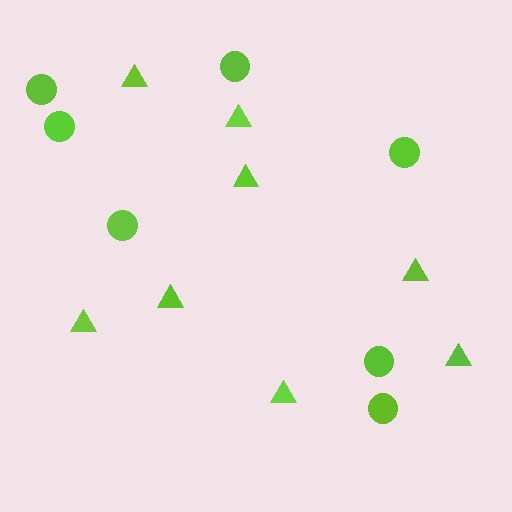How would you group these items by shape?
There are 2 groups: one group of triangles (8) and one group of circles (7).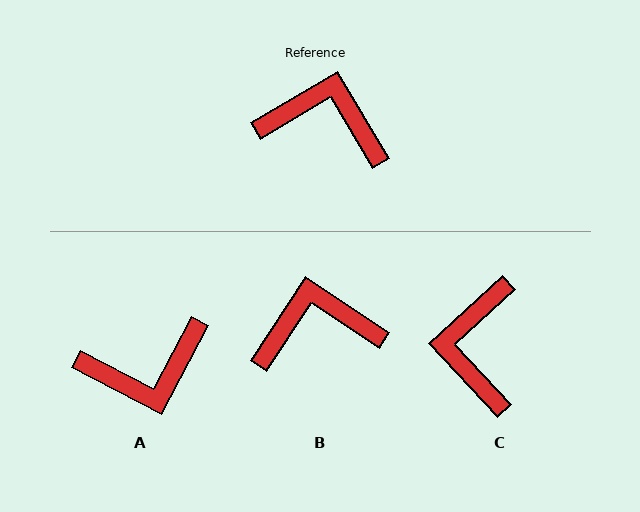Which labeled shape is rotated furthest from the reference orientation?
A, about 148 degrees away.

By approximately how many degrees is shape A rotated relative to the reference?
Approximately 148 degrees clockwise.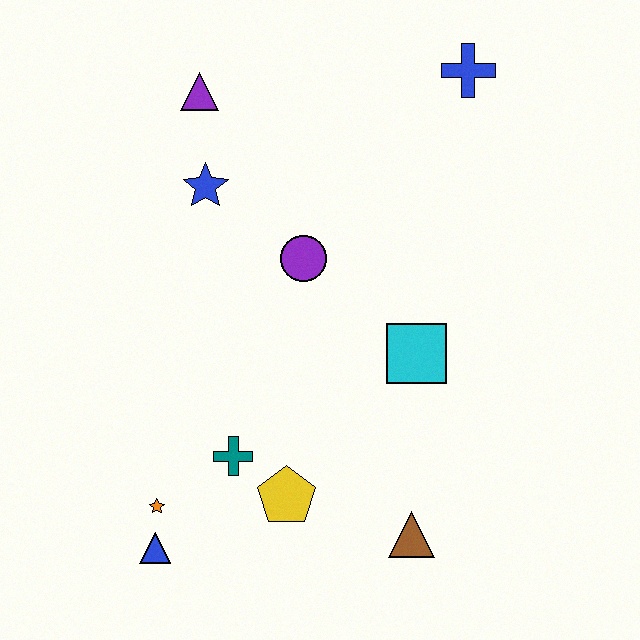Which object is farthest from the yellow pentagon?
The blue cross is farthest from the yellow pentagon.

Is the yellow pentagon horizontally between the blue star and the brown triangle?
Yes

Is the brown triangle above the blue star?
No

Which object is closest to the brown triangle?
The yellow pentagon is closest to the brown triangle.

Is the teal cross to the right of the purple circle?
No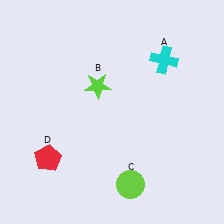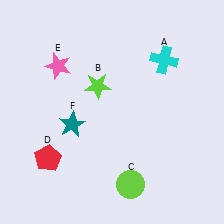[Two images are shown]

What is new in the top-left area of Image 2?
A pink star (E) was added in the top-left area of Image 2.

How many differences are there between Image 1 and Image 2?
There are 2 differences between the two images.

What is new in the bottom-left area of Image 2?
A teal star (F) was added in the bottom-left area of Image 2.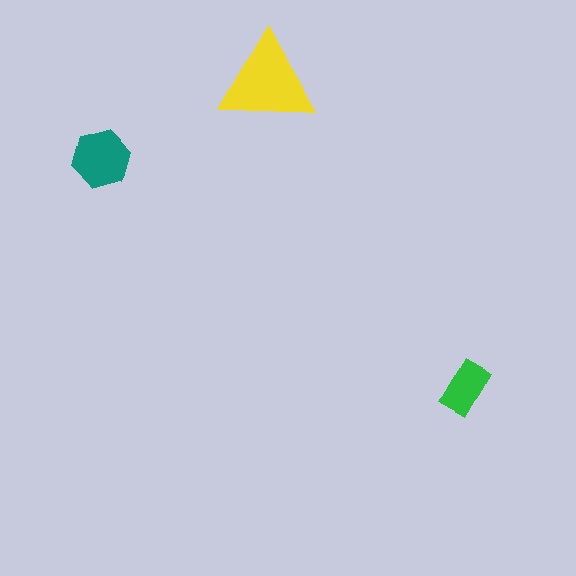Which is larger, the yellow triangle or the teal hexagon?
The yellow triangle.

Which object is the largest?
The yellow triangle.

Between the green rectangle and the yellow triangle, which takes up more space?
The yellow triangle.